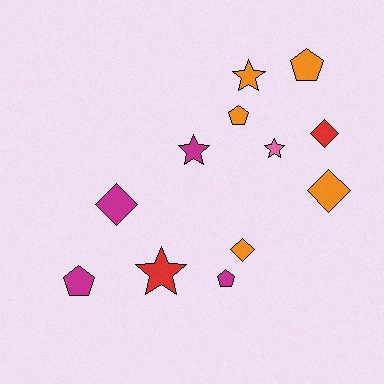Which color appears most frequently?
Orange, with 5 objects.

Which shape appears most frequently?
Pentagon, with 4 objects.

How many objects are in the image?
There are 12 objects.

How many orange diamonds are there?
There are 2 orange diamonds.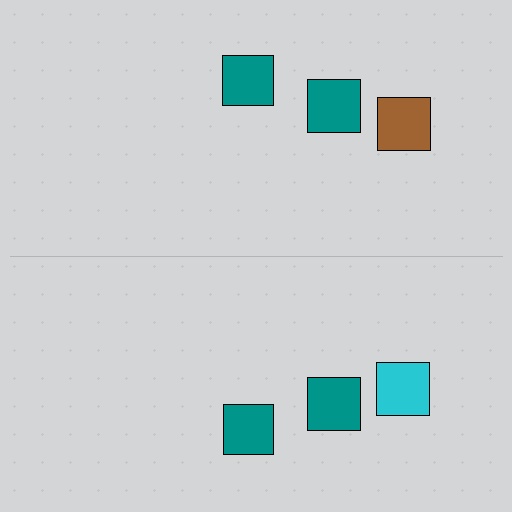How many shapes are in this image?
There are 6 shapes in this image.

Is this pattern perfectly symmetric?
No, the pattern is not perfectly symmetric. The cyan square on the bottom side breaks the symmetry — its mirror counterpart is brown.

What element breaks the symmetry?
The cyan square on the bottom side breaks the symmetry — its mirror counterpart is brown.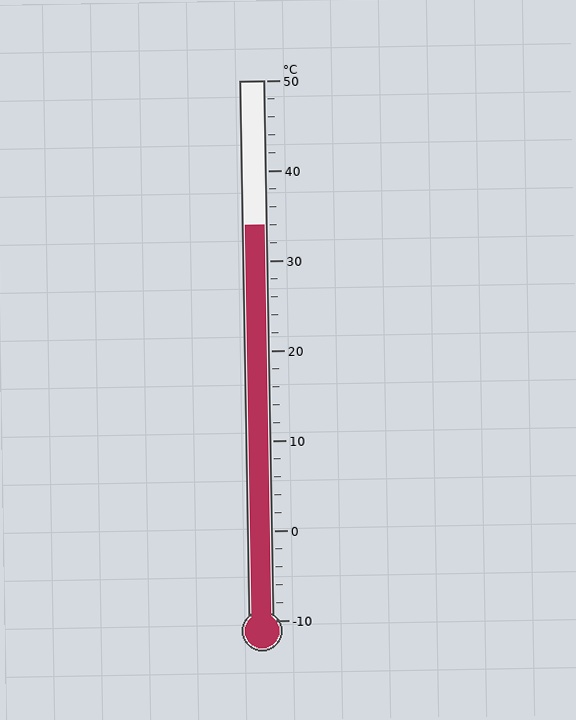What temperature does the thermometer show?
The thermometer shows approximately 34°C.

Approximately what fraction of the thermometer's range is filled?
The thermometer is filled to approximately 75% of its range.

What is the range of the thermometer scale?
The thermometer scale ranges from -10°C to 50°C.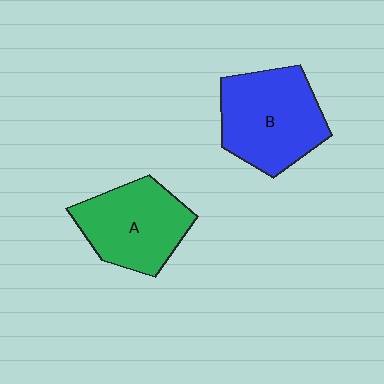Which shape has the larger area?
Shape B (blue).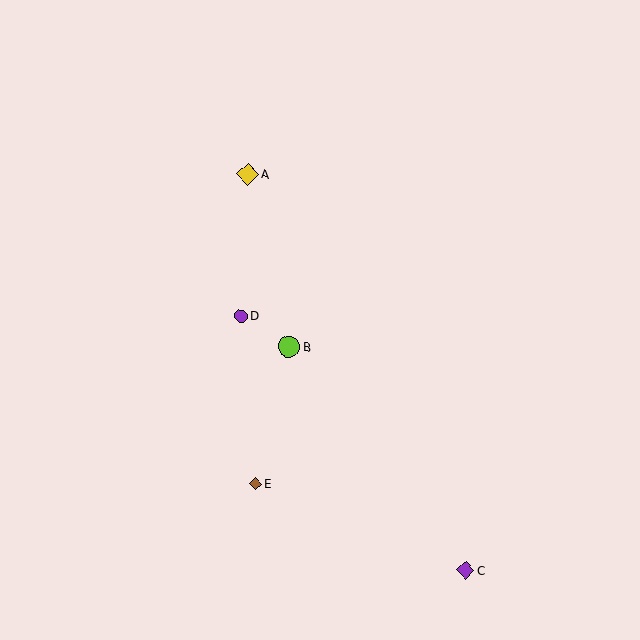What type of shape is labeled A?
Shape A is a yellow diamond.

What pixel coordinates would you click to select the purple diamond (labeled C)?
Click at (465, 570) to select the purple diamond C.